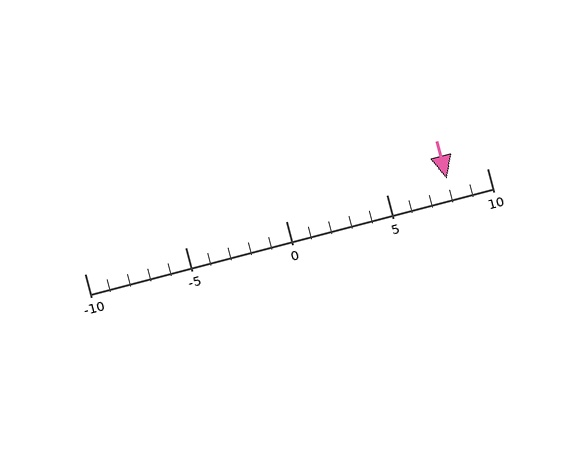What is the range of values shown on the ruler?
The ruler shows values from -10 to 10.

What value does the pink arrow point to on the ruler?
The pink arrow points to approximately 8.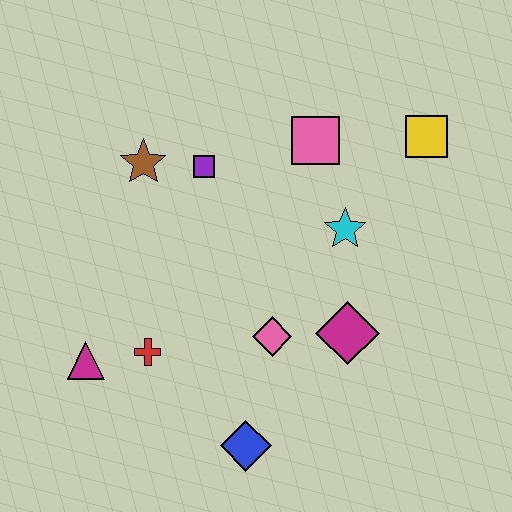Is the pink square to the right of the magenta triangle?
Yes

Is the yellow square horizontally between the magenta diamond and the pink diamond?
No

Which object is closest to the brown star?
The purple square is closest to the brown star.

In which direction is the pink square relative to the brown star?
The pink square is to the right of the brown star.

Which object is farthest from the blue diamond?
The yellow square is farthest from the blue diamond.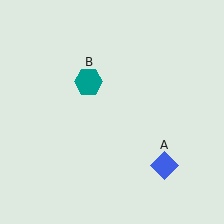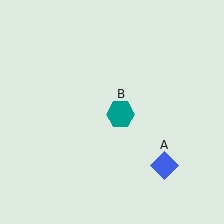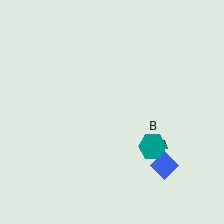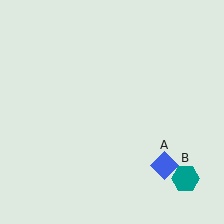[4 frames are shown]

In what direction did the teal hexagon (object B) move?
The teal hexagon (object B) moved down and to the right.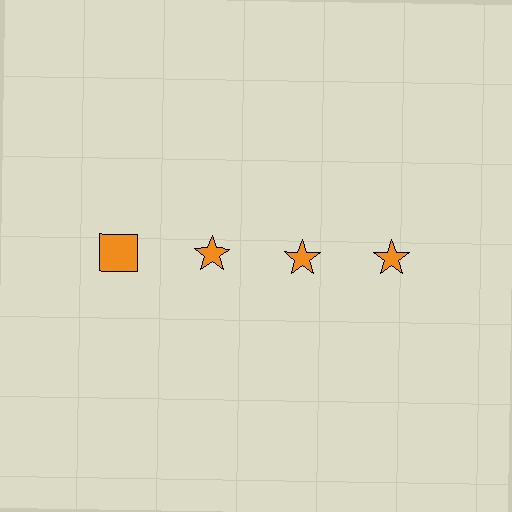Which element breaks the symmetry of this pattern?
The orange square in the top row, leftmost column breaks the symmetry. All other shapes are orange stars.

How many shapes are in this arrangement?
There are 4 shapes arranged in a grid pattern.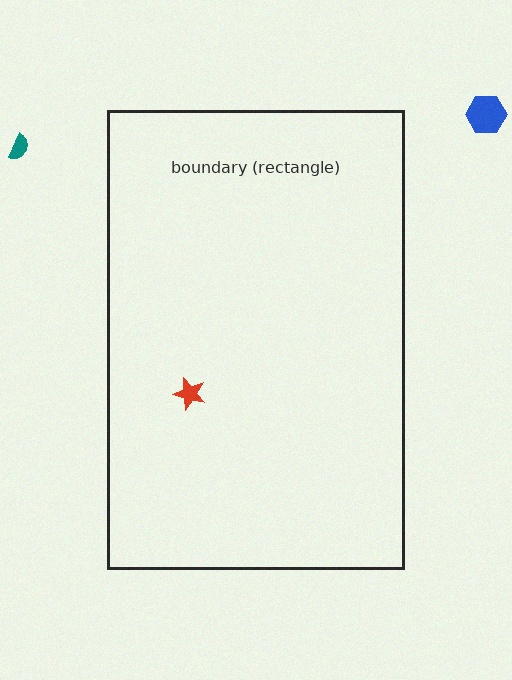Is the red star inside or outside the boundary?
Inside.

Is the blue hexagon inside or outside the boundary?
Outside.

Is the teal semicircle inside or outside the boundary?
Outside.